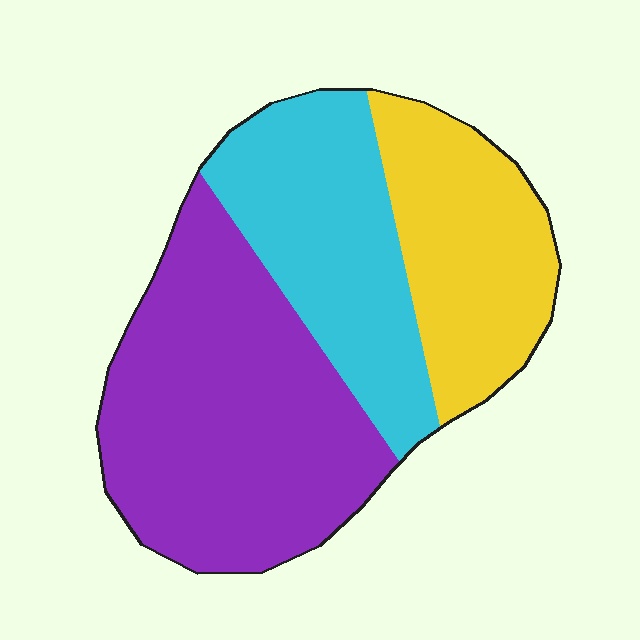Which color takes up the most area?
Purple, at roughly 45%.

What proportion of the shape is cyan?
Cyan takes up about one quarter (1/4) of the shape.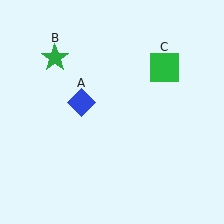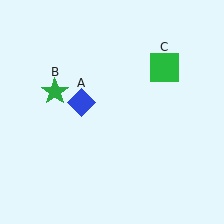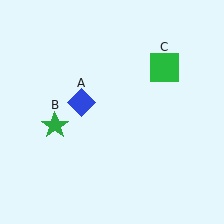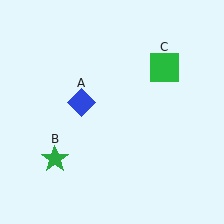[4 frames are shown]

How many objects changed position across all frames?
1 object changed position: green star (object B).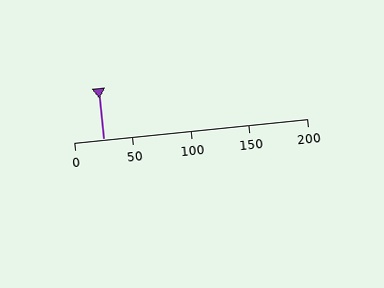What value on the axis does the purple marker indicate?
The marker indicates approximately 25.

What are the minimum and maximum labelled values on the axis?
The axis runs from 0 to 200.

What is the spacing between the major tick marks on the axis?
The major ticks are spaced 50 apart.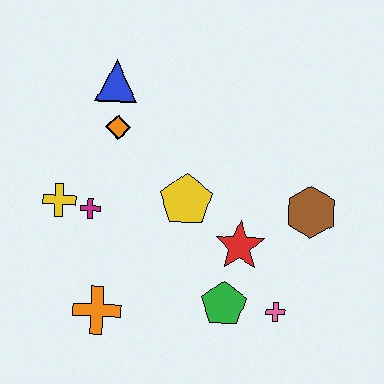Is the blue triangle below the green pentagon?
No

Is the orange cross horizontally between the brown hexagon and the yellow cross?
Yes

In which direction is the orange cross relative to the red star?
The orange cross is to the left of the red star.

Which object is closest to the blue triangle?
The orange diamond is closest to the blue triangle.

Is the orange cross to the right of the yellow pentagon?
No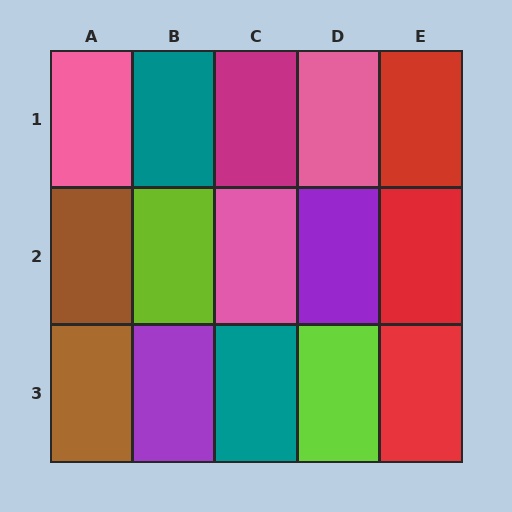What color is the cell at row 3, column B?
Purple.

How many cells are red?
3 cells are red.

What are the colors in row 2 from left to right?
Brown, lime, pink, purple, red.